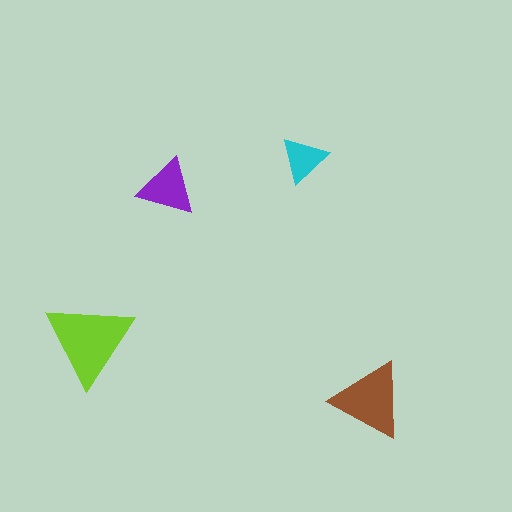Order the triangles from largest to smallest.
the lime one, the brown one, the purple one, the cyan one.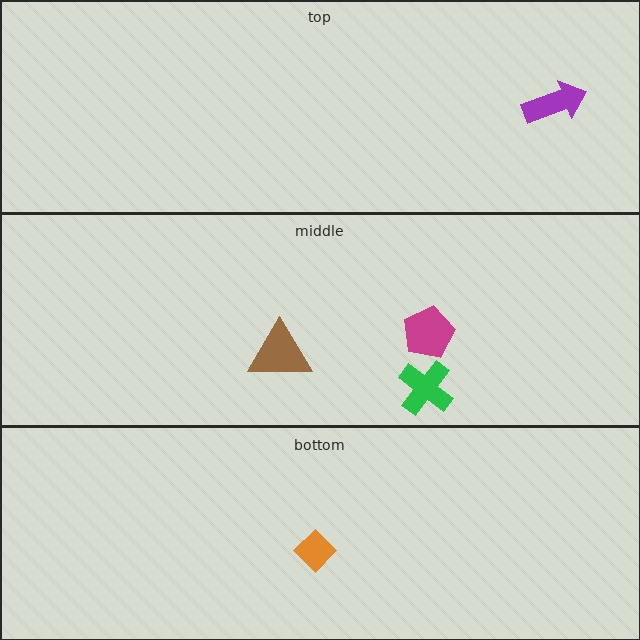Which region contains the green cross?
The middle region.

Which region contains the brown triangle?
The middle region.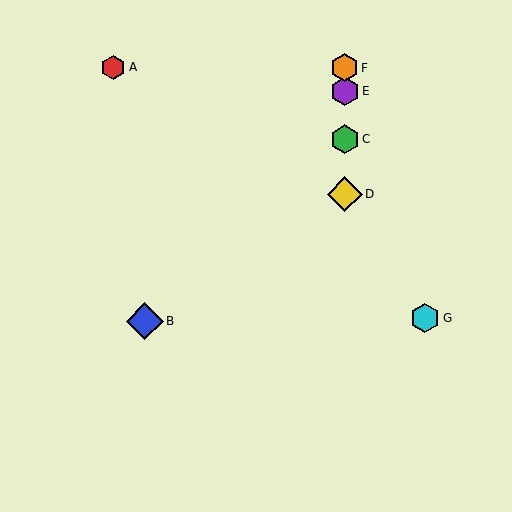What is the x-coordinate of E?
Object E is at x≈345.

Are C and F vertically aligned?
Yes, both are at x≈345.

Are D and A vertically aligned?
No, D is at x≈345 and A is at x≈113.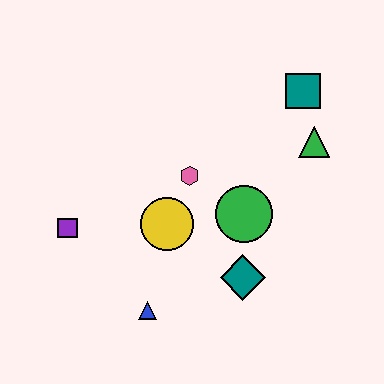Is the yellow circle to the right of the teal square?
No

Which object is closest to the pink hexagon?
The yellow circle is closest to the pink hexagon.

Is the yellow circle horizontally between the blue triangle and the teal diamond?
Yes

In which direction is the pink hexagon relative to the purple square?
The pink hexagon is to the right of the purple square.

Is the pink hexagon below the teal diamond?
No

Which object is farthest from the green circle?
The purple square is farthest from the green circle.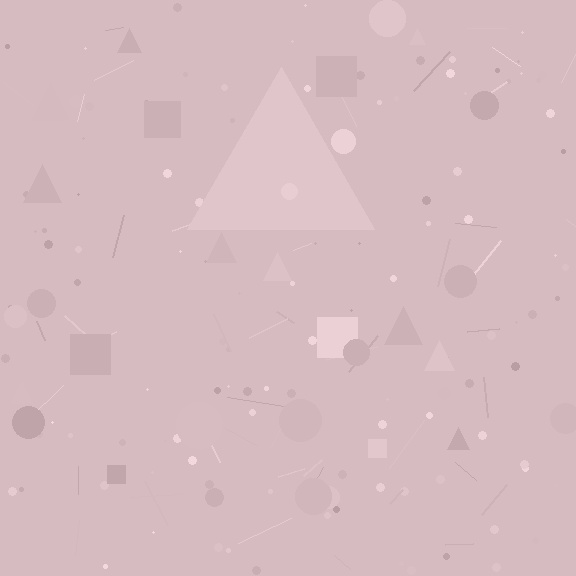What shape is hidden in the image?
A triangle is hidden in the image.